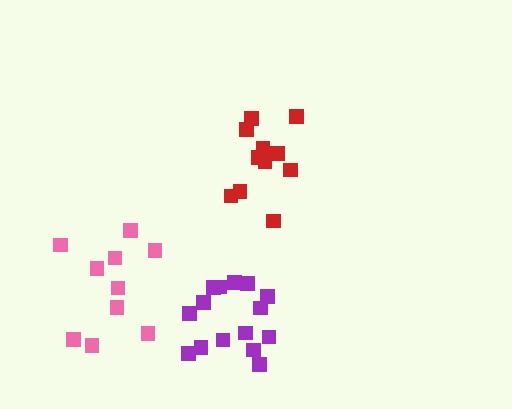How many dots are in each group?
Group 1: 15 dots, Group 2: 11 dots, Group 3: 10 dots (36 total).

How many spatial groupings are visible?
There are 3 spatial groupings.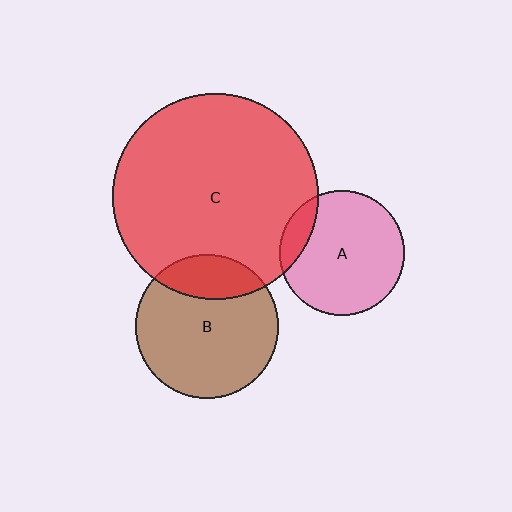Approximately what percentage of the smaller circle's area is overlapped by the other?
Approximately 15%.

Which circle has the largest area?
Circle C (red).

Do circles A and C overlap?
Yes.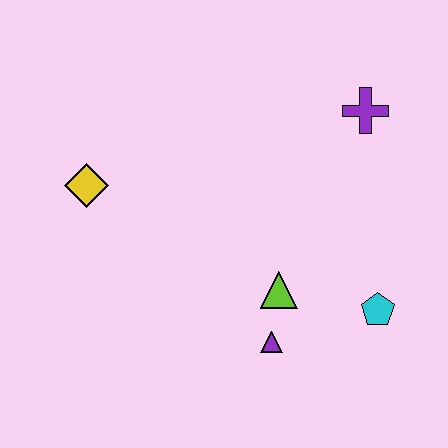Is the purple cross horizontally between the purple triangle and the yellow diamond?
No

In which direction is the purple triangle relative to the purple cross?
The purple triangle is below the purple cross.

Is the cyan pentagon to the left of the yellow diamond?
No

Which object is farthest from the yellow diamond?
The cyan pentagon is farthest from the yellow diamond.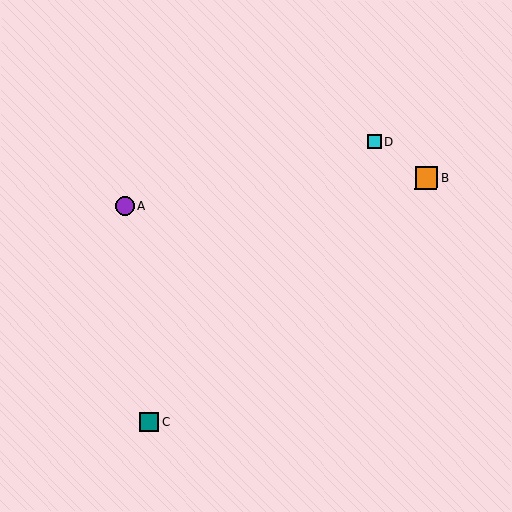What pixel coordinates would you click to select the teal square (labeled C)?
Click at (149, 422) to select the teal square C.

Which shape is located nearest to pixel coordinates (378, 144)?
The cyan square (labeled D) at (374, 142) is nearest to that location.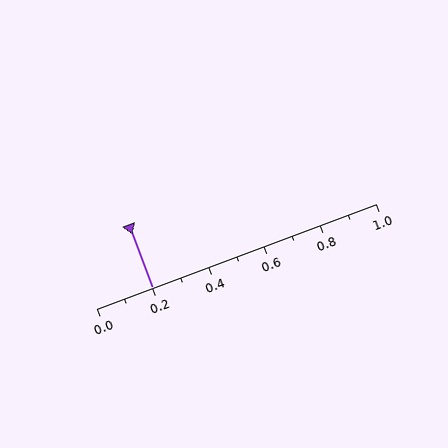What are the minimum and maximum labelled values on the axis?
The axis runs from 0.0 to 1.0.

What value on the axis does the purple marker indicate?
The marker indicates approximately 0.2.